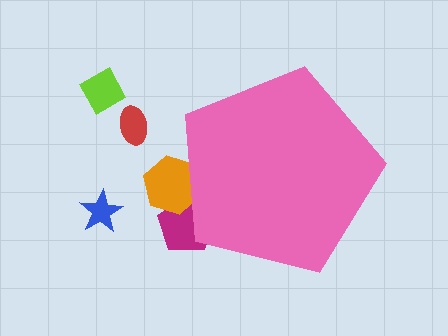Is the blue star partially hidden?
No, the blue star is fully visible.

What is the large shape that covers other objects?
A pink pentagon.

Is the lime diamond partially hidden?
No, the lime diamond is fully visible.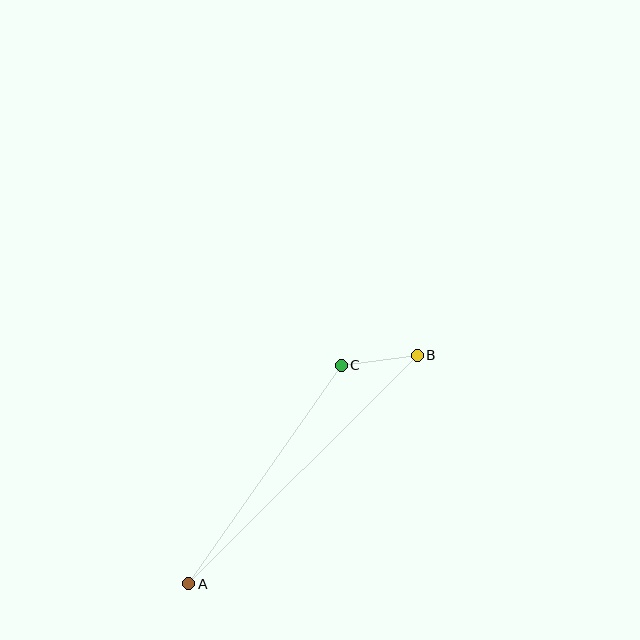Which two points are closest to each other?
Points B and C are closest to each other.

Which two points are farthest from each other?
Points A and B are farthest from each other.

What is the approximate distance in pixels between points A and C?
The distance between A and C is approximately 267 pixels.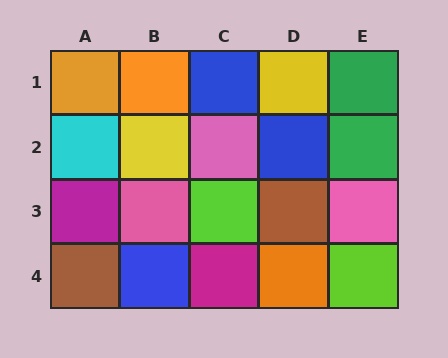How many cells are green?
2 cells are green.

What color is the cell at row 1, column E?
Green.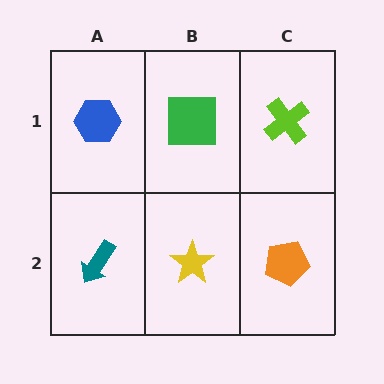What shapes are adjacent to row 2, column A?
A blue hexagon (row 1, column A), a yellow star (row 2, column B).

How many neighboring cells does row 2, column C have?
2.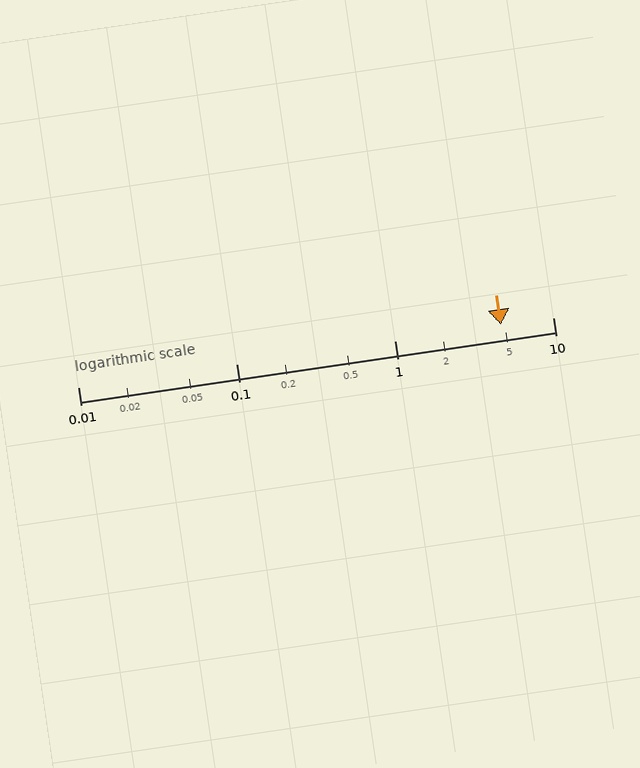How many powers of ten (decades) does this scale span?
The scale spans 3 decades, from 0.01 to 10.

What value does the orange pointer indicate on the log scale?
The pointer indicates approximately 4.7.